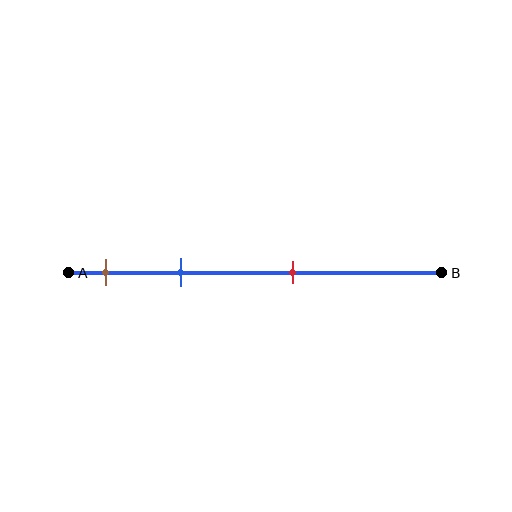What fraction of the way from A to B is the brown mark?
The brown mark is approximately 10% (0.1) of the way from A to B.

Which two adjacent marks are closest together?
The brown and blue marks are the closest adjacent pair.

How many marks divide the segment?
There are 3 marks dividing the segment.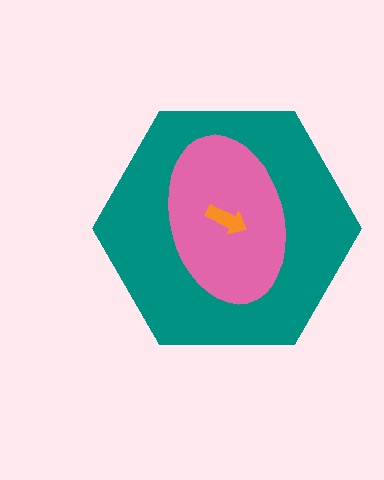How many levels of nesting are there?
3.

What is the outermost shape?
The teal hexagon.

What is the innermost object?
The orange arrow.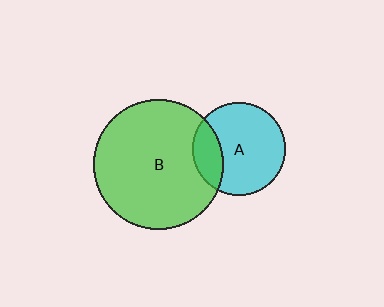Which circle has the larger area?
Circle B (green).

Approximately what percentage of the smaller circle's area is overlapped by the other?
Approximately 20%.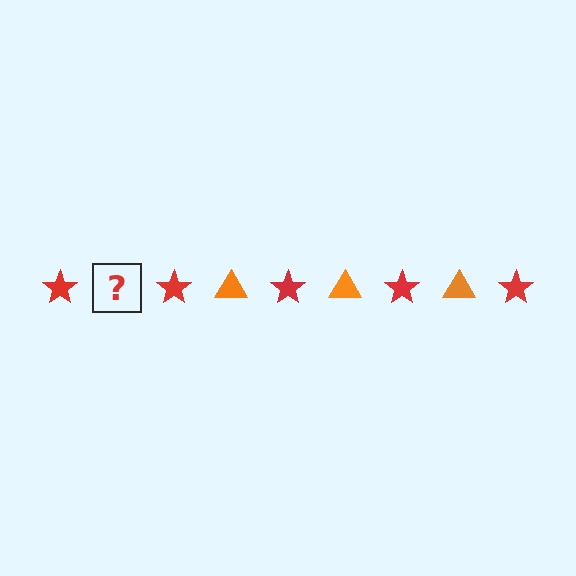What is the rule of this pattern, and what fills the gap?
The rule is that the pattern alternates between red star and orange triangle. The gap should be filled with an orange triangle.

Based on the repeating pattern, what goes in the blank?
The blank should be an orange triangle.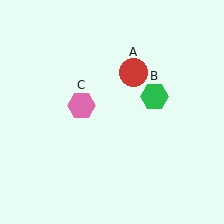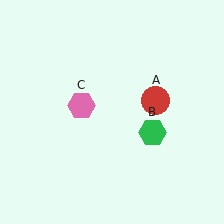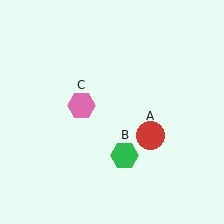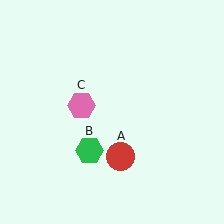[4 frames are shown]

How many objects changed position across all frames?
2 objects changed position: red circle (object A), green hexagon (object B).